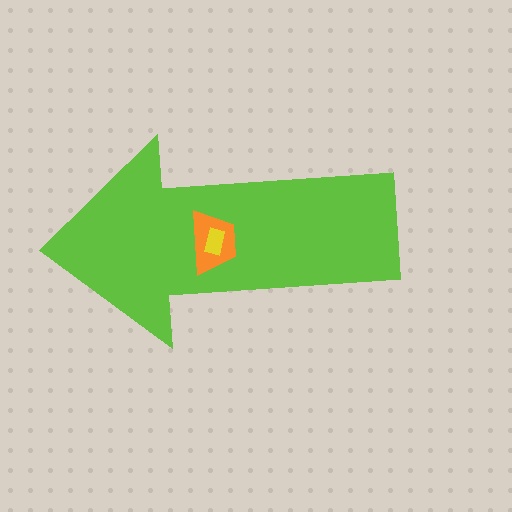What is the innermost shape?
The yellow rectangle.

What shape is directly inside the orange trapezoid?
The yellow rectangle.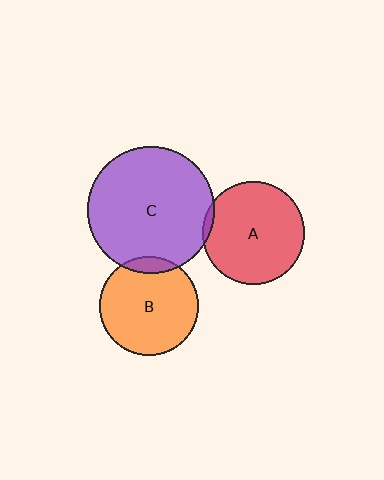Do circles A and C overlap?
Yes.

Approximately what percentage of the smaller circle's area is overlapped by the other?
Approximately 5%.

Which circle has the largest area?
Circle C (purple).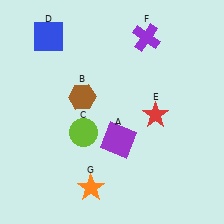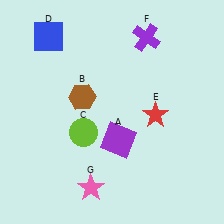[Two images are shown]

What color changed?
The star (G) changed from orange in Image 1 to pink in Image 2.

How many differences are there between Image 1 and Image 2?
There is 1 difference between the two images.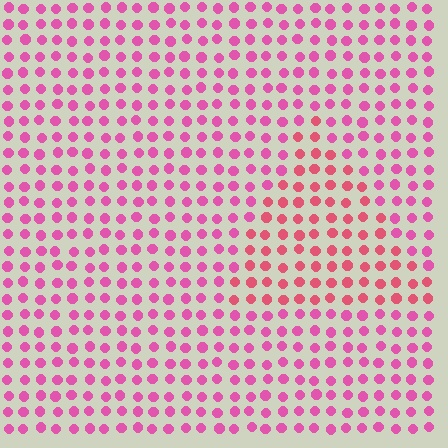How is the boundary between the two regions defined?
The boundary is defined purely by a slight shift in hue (about 25 degrees). Spacing, size, and orientation are identical on both sides.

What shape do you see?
I see a triangle.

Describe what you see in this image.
The image is filled with small pink elements in a uniform arrangement. A triangle-shaped region is visible where the elements are tinted to a slightly different hue, forming a subtle color boundary.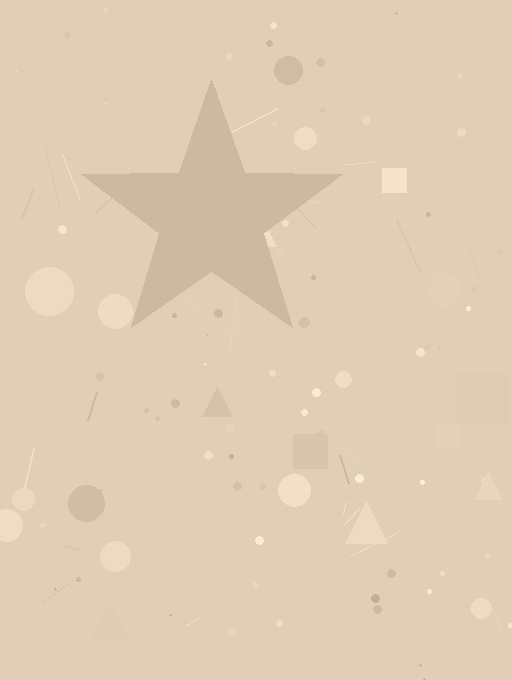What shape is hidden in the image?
A star is hidden in the image.